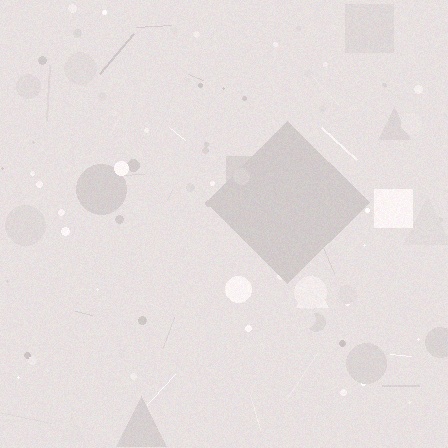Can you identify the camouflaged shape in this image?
The camouflaged shape is a diamond.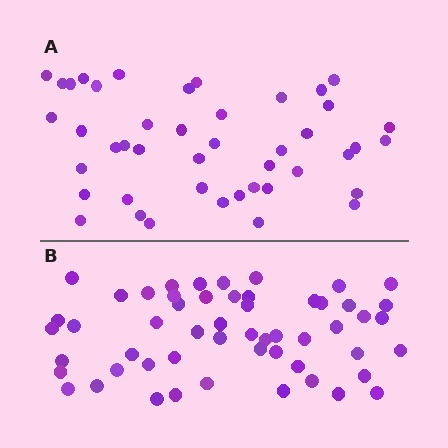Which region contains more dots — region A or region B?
Region B (the bottom region) has more dots.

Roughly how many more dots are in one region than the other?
Region B has roughly 10 or so more dots than region A.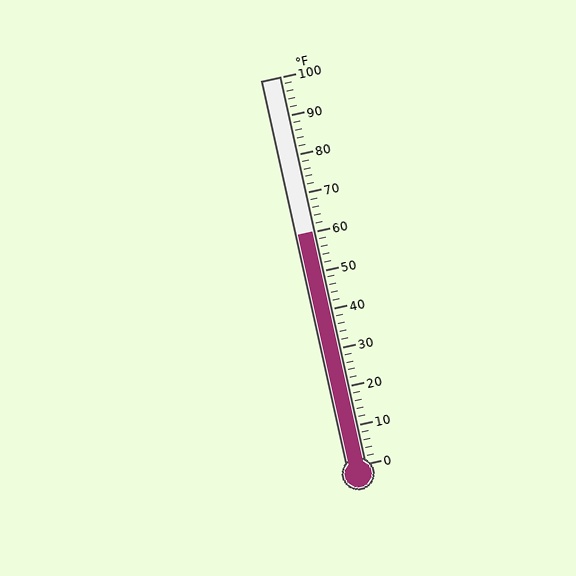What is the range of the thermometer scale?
The thermometer scale ranges from 0°F to 100°F.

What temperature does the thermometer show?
The thermometer shows approximately 60°F.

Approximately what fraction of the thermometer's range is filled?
The thermometer is filled to approximately 60% of its range.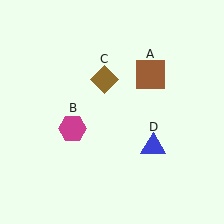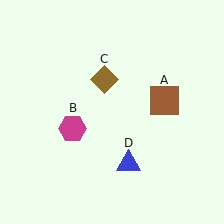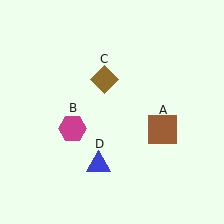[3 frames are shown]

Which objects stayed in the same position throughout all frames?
Magenta hexagon (object B) and brown diamond (object C) remained stationary.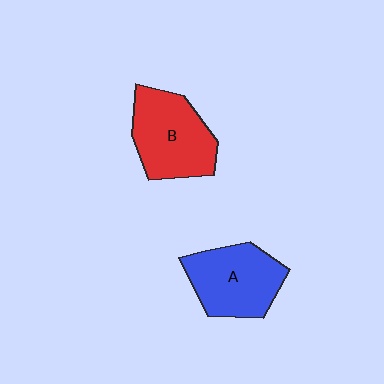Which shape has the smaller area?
Shape A (blue).